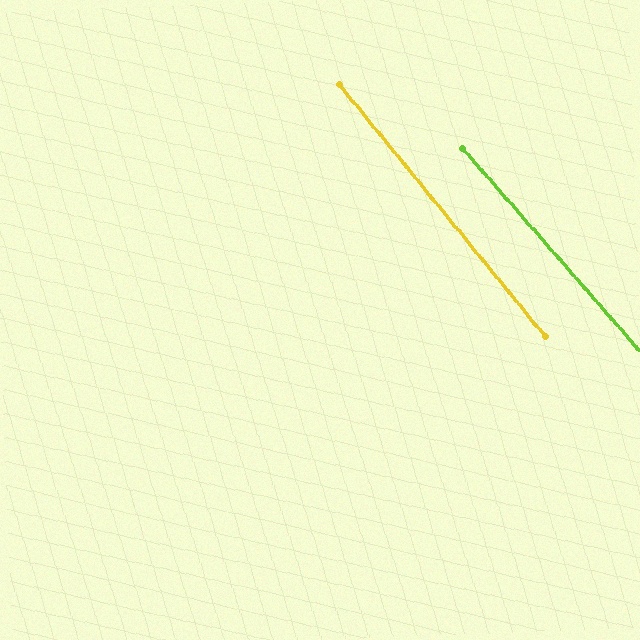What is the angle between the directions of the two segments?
Approximately 2 degrees.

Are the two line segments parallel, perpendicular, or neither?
Parallel — their directions differ by only 1.8°.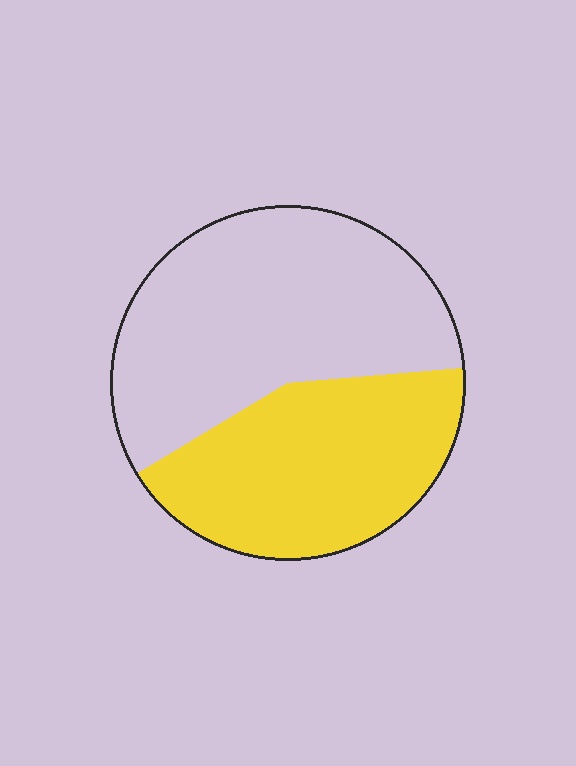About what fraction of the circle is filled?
About two fifths (2/5).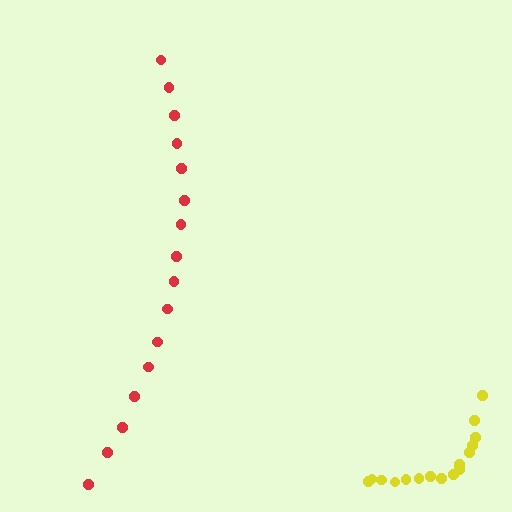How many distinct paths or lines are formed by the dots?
There are 2 distinct paths.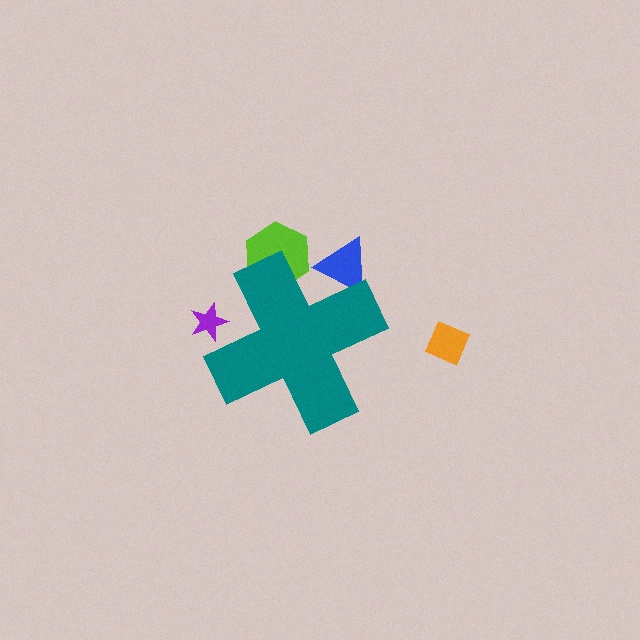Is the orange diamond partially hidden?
No, the orange diamond is fully visible.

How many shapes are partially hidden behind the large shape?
3 shapes are partially hidden.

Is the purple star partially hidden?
Yes, the purple star is partially hidden behind the teal cross.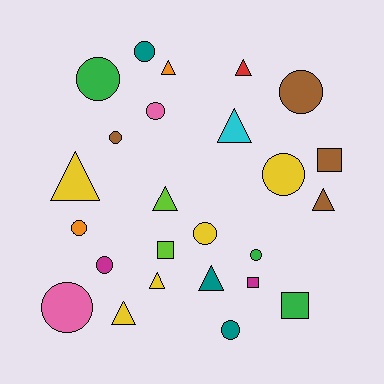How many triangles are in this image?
There are 9 triangles.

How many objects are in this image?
There are 25 objects.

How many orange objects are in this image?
There are 2 orange objects.